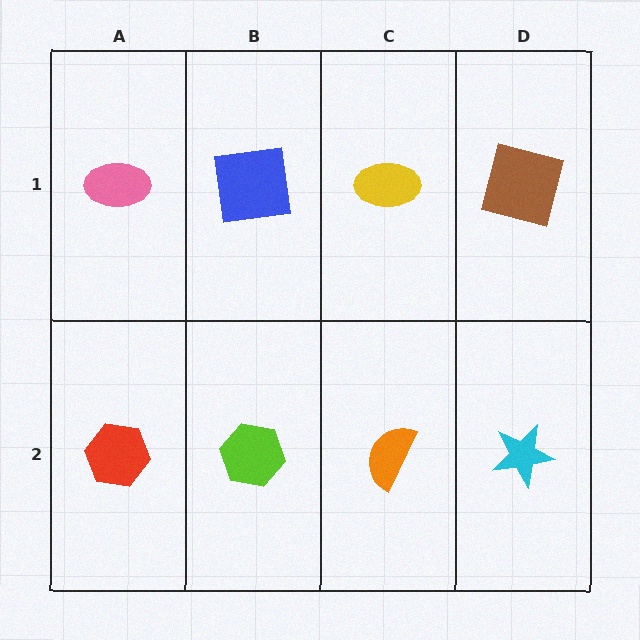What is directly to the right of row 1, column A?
A blue square.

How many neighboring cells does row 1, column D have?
2.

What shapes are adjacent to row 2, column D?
A brown square (row 1, column D), an orange semicircle (row 2, column C).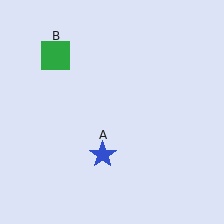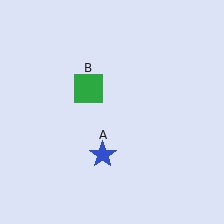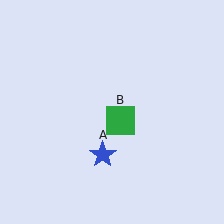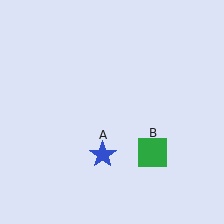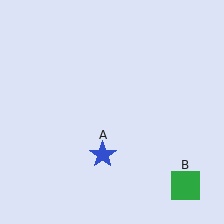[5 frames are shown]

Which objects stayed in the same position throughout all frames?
Blue star (object A) remained stationary.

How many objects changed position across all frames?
1 object changed position: green square (object B).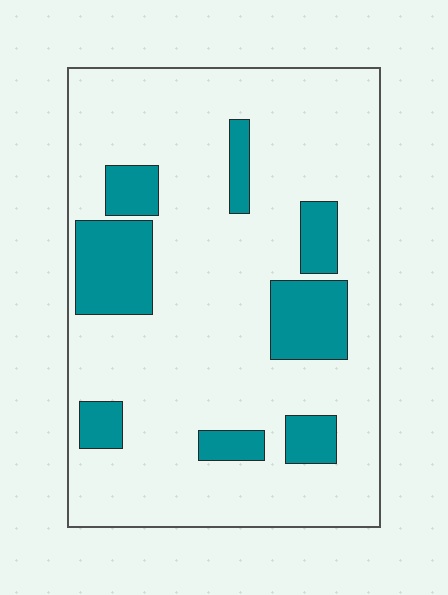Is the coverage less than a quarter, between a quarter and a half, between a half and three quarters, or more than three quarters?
Less than a quarter.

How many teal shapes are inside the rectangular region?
8.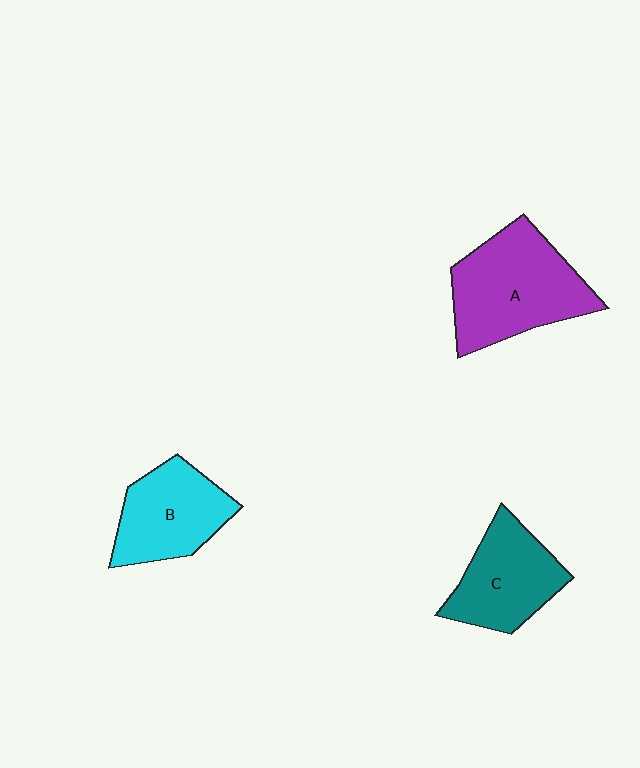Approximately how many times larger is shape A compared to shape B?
Approximately 1.4 times.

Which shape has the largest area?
Shape A (purple).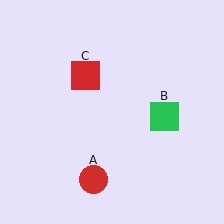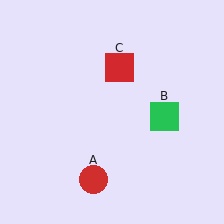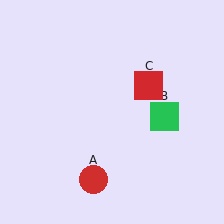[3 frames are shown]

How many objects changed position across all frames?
1 object changed position: red square (object C).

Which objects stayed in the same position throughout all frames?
Red circle (object A) and green square (object B) remained stationary.